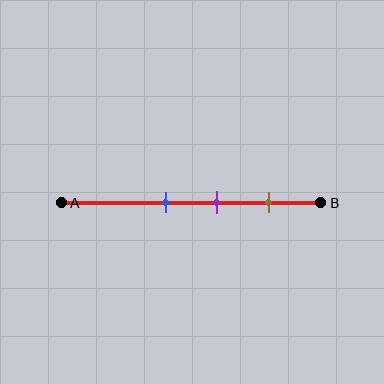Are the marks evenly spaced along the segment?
Yes, the marks are approximately evenly spaced.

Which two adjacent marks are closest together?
The blue and purple marks are the closest adjacent pair.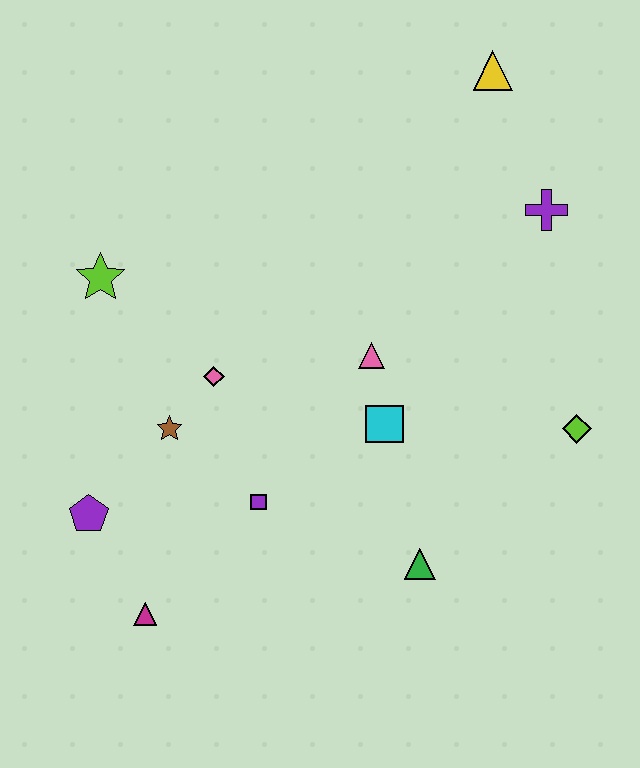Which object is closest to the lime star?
The pink diamond is closest to the lime star.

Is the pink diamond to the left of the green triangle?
Yes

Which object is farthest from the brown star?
The yellow triangle is farthest from the brown star.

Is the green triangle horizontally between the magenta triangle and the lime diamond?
Yes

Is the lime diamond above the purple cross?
No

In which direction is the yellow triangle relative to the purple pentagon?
The yellow triangle is above the purple pentagon.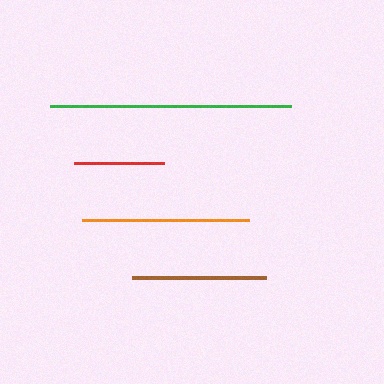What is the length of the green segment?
The green segment is approximately 241 pixels long.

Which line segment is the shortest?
The red line is the shortest at approximately 89 pixels.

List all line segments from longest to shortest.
From longest to shortest: green, orange, brown, red.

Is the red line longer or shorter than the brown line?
The brown line is longer than the red line.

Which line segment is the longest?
The green line is the longest at approximately 241 pixels.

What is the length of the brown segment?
The brown segment is approximately 135 pixels long.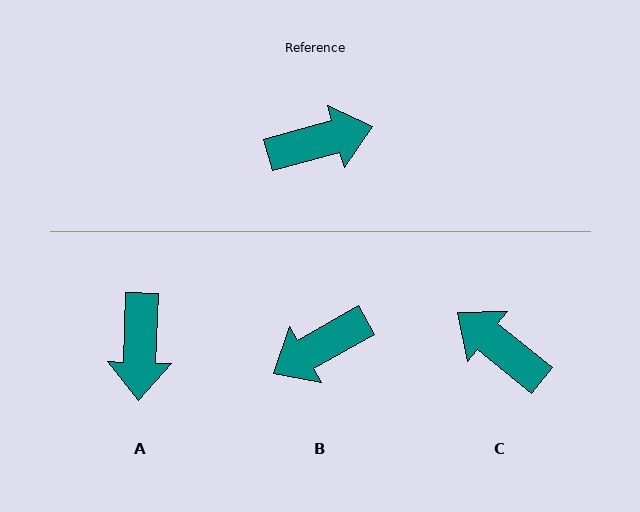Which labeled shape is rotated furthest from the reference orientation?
B, about 166 degrees away.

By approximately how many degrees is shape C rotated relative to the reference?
Approximately 126 degrees counter-clockwise.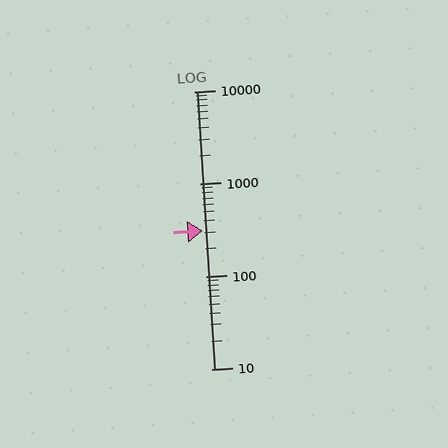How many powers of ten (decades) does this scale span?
The scale spans 3 decades, from 10 to 10000.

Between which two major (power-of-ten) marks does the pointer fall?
The pointer is between 100 and 1000.